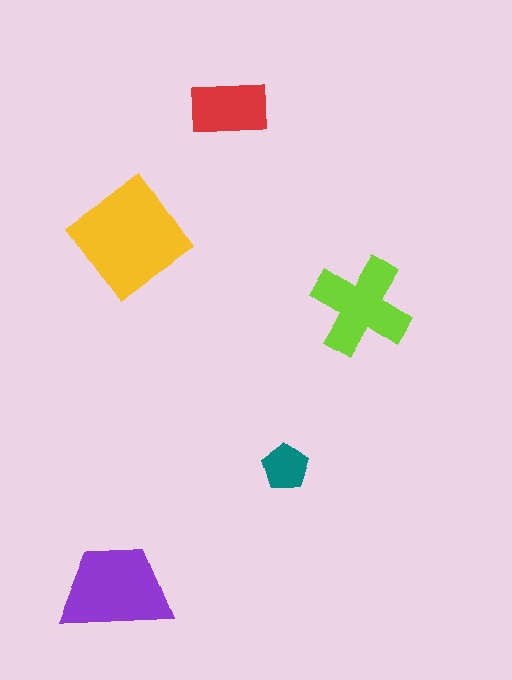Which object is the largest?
The yellow diamond.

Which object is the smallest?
The teal pentagon.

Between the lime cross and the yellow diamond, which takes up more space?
The yellow diamond.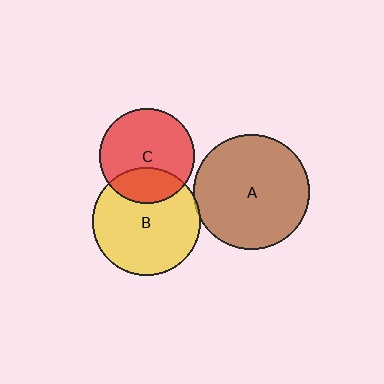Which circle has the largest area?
Circle A (brown).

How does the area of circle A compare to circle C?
Approximately 1.5 times.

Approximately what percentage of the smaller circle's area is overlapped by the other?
Approximately 25%.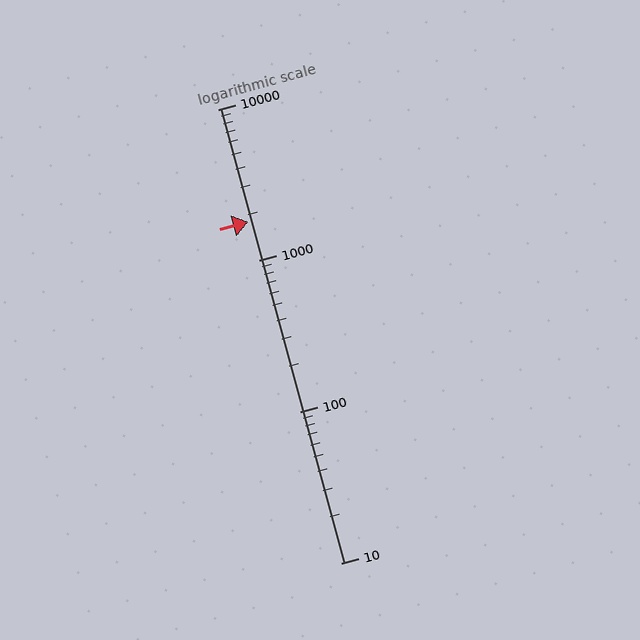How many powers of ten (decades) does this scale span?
The scale spans 3 decades, from 10 to 10000.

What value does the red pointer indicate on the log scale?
The pointer indicates approximately 1800.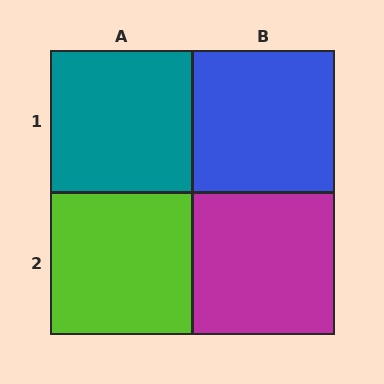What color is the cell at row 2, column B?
Magenta.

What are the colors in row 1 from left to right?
Teal, blue.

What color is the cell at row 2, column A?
Lime.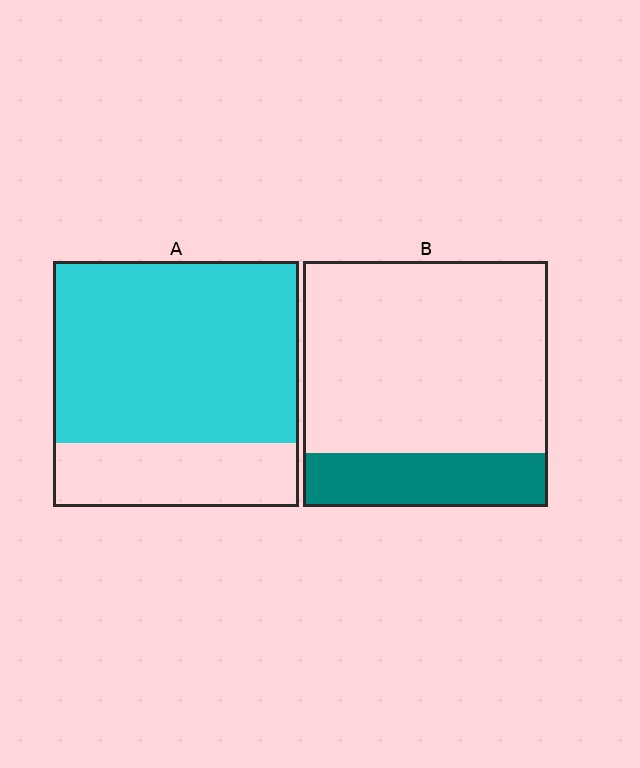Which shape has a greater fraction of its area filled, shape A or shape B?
Shape A.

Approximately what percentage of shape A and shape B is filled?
A is approximately 75% and B is approximately 20%.